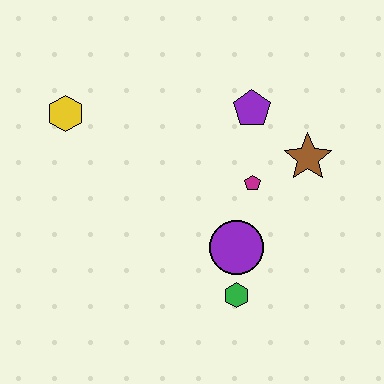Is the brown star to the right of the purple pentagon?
Yes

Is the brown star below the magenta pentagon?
No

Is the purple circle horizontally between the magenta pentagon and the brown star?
No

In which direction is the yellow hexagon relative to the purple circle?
The yellow hexagon is to the left of the purple circle.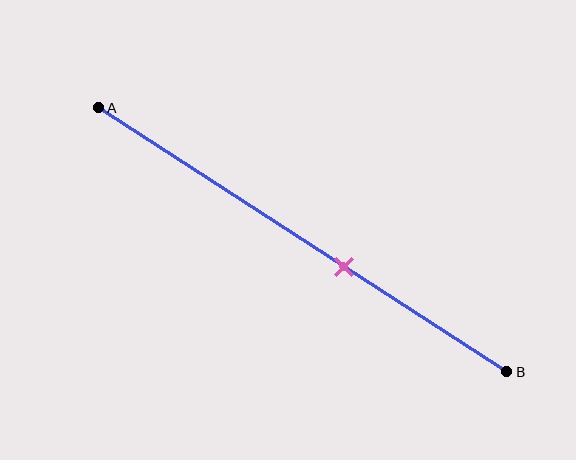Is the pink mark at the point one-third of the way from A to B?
No, the mark is at about 60% from A, not at the 33% one-third point.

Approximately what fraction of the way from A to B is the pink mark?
The pink mark is approximately 60% of the way from A to B.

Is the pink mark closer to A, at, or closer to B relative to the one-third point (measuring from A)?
The pink mark is closer to point B than the one-third point of segment AB.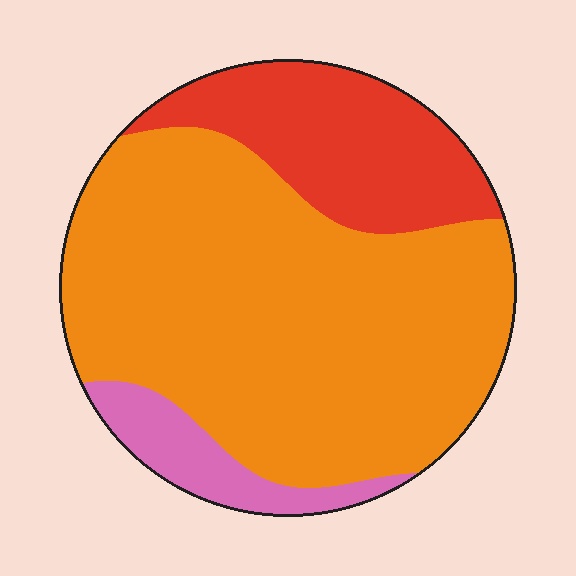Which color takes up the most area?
Orange, at roughly 70%.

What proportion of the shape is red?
Red takes up between a sixth and a third of the shape.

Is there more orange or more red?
Orange.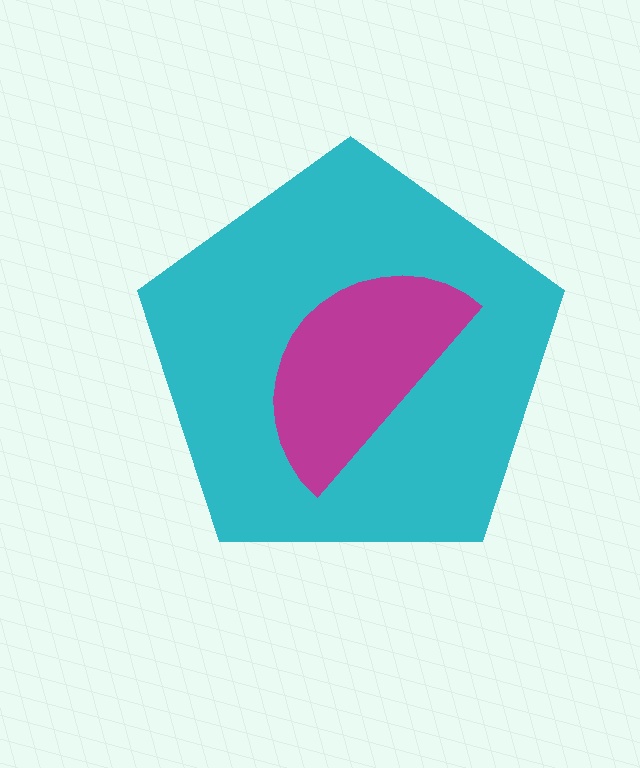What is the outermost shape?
The cyan pentagon.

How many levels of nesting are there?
2.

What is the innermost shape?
The magenta semicircle.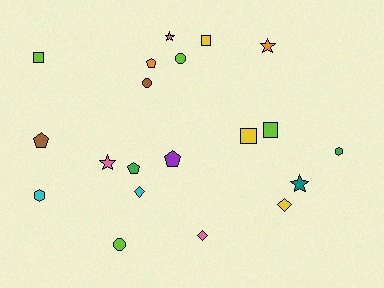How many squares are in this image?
There are 4 squares.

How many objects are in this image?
There are 20 objects.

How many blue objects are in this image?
There are no blue objects.